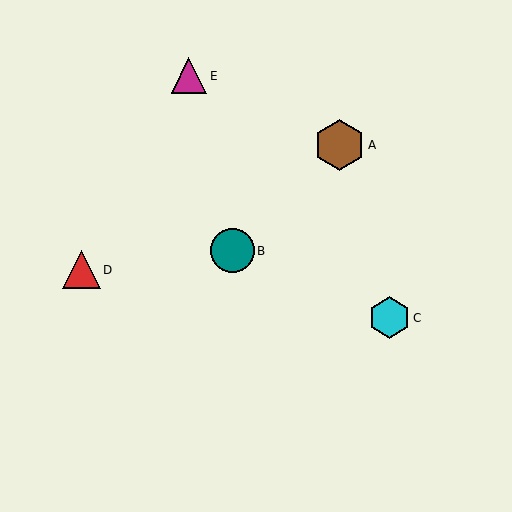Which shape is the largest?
The brown hexagon (labeled A) is the largest.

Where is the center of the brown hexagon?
The center of the brown hexagon is at (339, 145).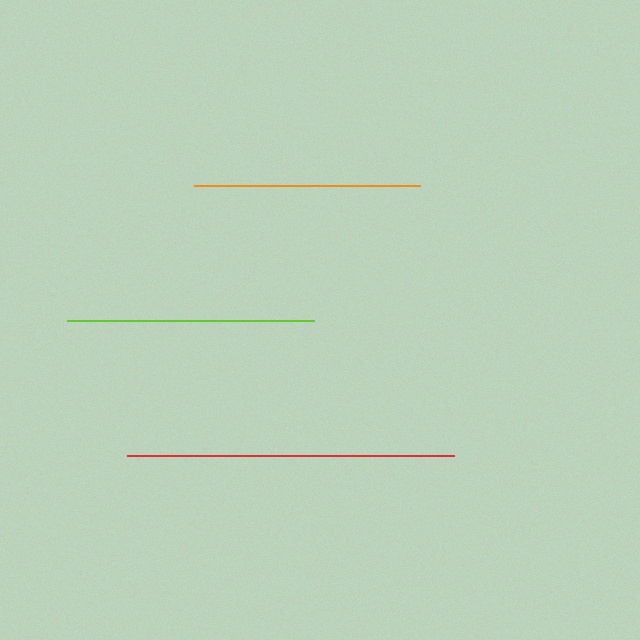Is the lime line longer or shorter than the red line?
The red line is longer than the lime line.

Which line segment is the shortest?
The orange line is the shortest at approximately 226 pixels.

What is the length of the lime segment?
The lime segment is approximately 247 pixels long.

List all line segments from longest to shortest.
From longest to shortest: red, lime, orange.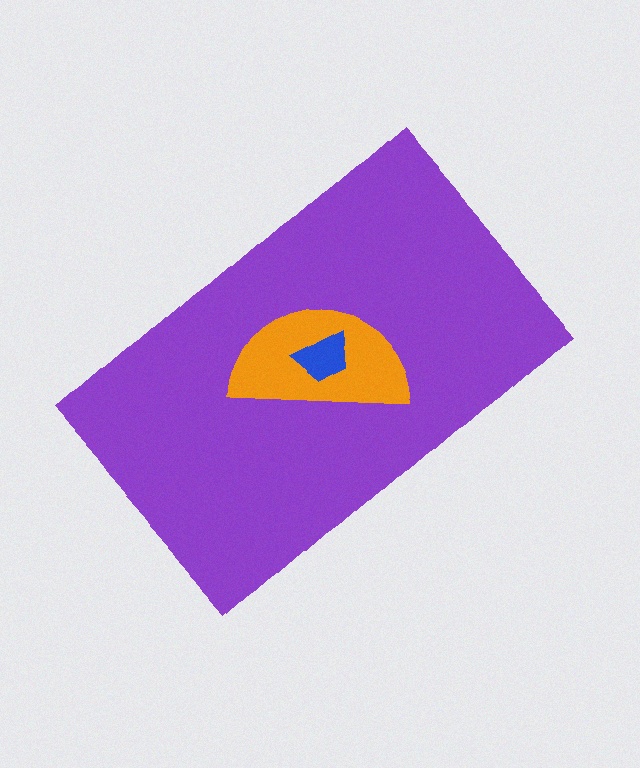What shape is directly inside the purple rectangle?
The orange semicircle.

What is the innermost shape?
The blue trapezoid.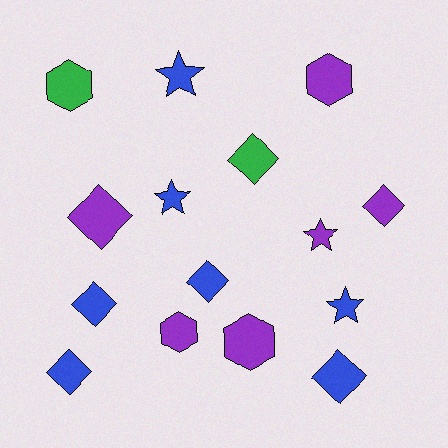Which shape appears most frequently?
Diamond, with 7 objects.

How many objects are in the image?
There are 15 objects.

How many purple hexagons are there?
There are 3 purple hexagons.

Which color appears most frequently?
Blue, with 7 objects.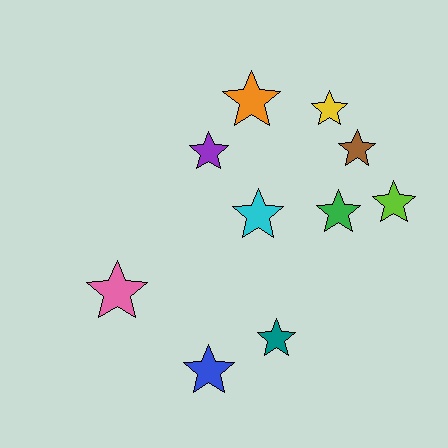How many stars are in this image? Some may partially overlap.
There are 10 stars.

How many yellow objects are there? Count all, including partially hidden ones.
There is 1 yellow object.